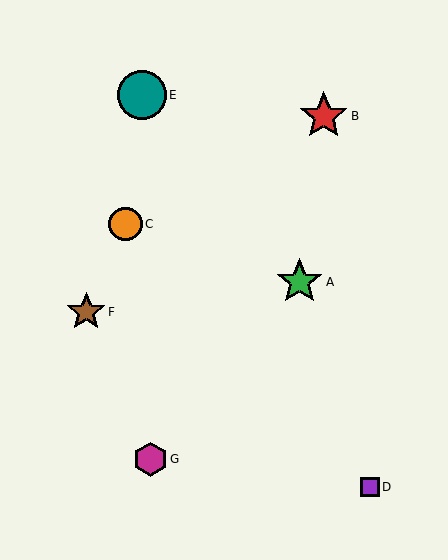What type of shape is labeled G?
Shape G is a magenta hexagon.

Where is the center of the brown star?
The center of the brown star is at (86, 312).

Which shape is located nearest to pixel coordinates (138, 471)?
The magenta hexagon (labeled G) at (150, 459) is nearest to that location.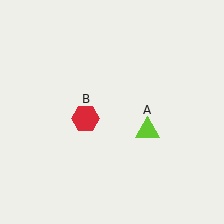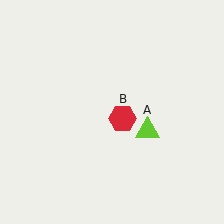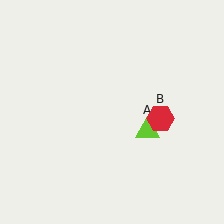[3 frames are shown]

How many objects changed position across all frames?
1 object changed position: red hexagon (object B).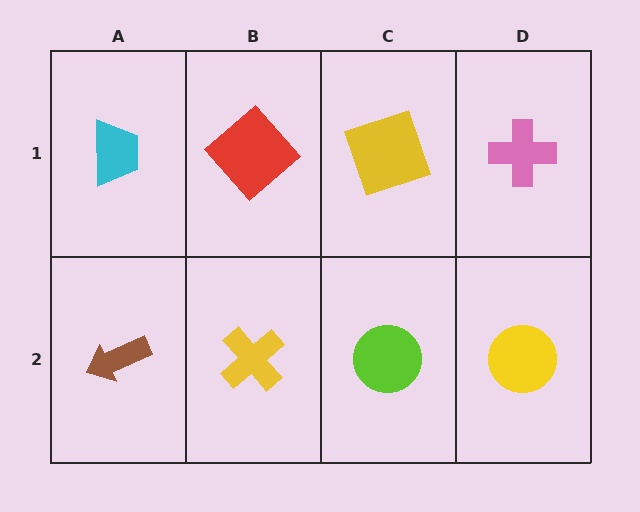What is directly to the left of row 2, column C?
A yellow cross.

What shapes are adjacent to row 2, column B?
A red diamond (row 1, column B), a brown arrow (row 2, column A), a lime circle (row 2, column C).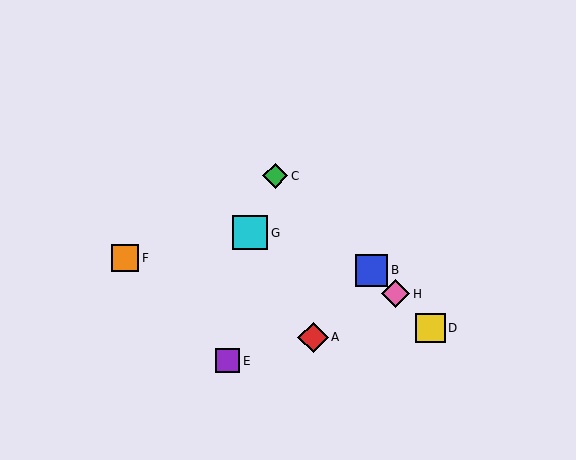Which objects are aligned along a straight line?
Objects B, C, D, H are aligned along a straight line.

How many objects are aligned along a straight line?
4 objects (B, C, D, H) are aligned along a straight line.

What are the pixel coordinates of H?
Object H is at (396, 294).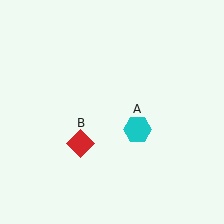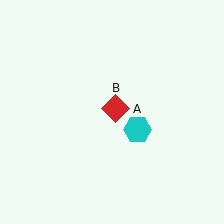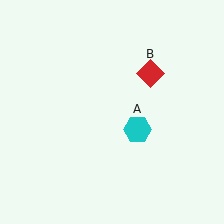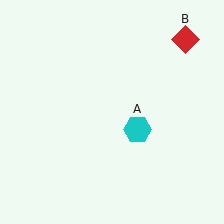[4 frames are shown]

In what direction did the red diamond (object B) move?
The red diamond (object B) moved up and to the right.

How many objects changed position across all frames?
1 object changed position: red diamond (object B).